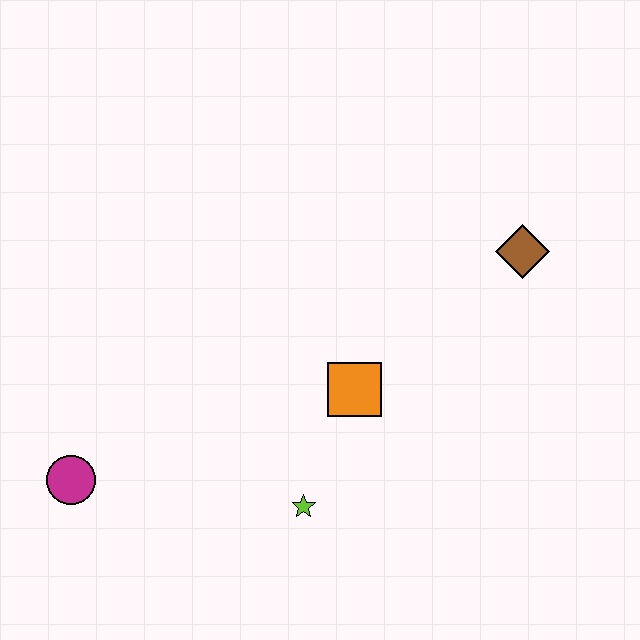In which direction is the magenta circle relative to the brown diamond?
The magenta circle is to the left of the brown diamond.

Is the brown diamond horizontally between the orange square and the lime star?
No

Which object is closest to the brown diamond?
The orange square is closest to the brown diamond.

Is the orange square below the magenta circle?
No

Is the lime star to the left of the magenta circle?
No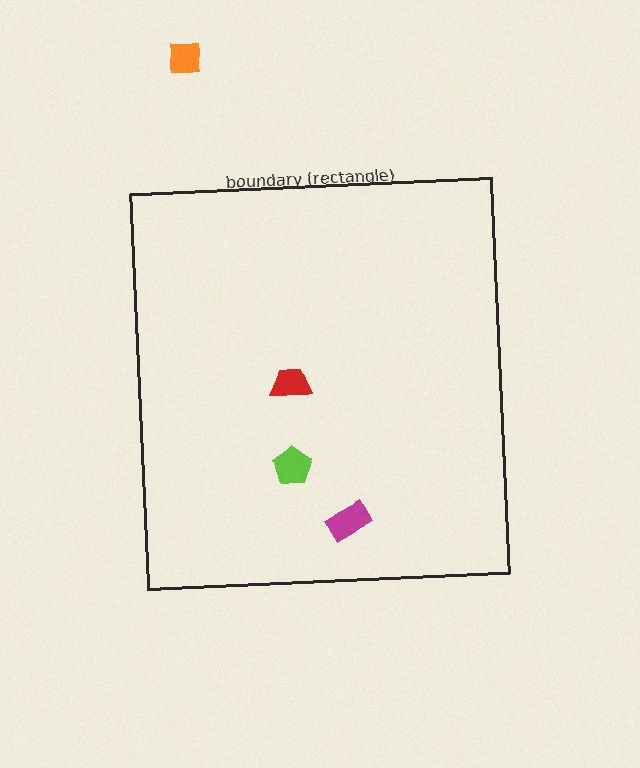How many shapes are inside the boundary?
3 inside, 1 outside.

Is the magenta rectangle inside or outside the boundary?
Inside.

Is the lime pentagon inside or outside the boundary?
Inside.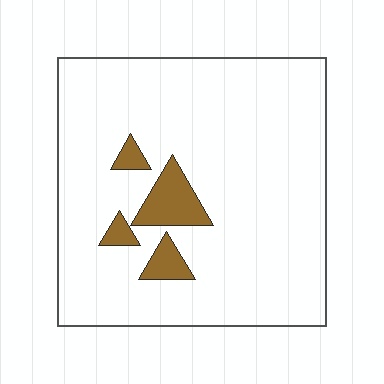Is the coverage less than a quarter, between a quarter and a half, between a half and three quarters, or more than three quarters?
Less than a quarter.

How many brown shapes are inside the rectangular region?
4.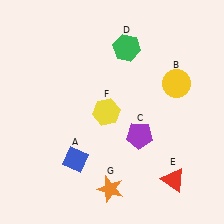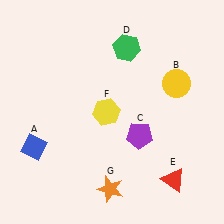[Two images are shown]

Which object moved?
The blue diamond (A) moved left.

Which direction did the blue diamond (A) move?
The blue diamond (A) moved left.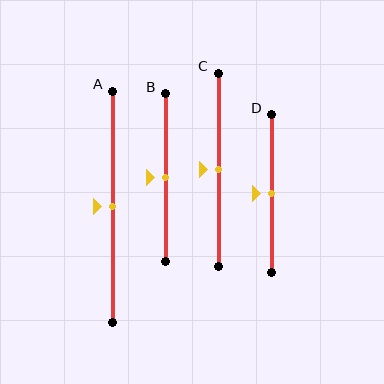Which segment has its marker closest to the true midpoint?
Segment A has its marker closest to the true midpoint.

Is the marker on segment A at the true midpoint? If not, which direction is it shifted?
Yes, the marker on segment A is at the true midpoint.